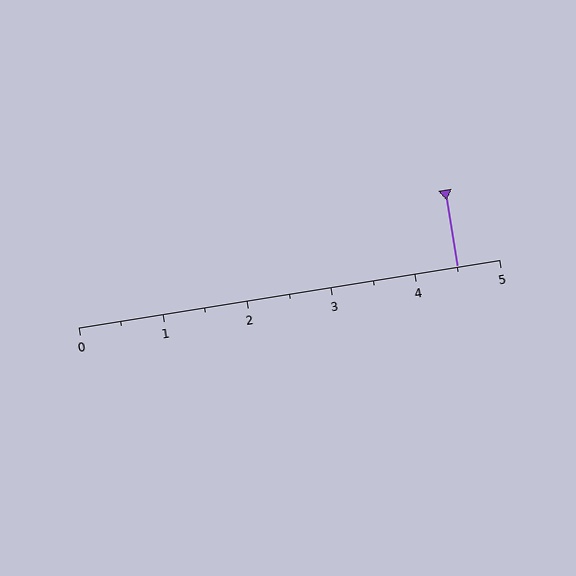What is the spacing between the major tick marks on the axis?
The major ticks are spaced 1 apart.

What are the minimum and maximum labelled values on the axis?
The axis runs from 0 to 5.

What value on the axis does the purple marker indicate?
The marker indicates approximately 4.5.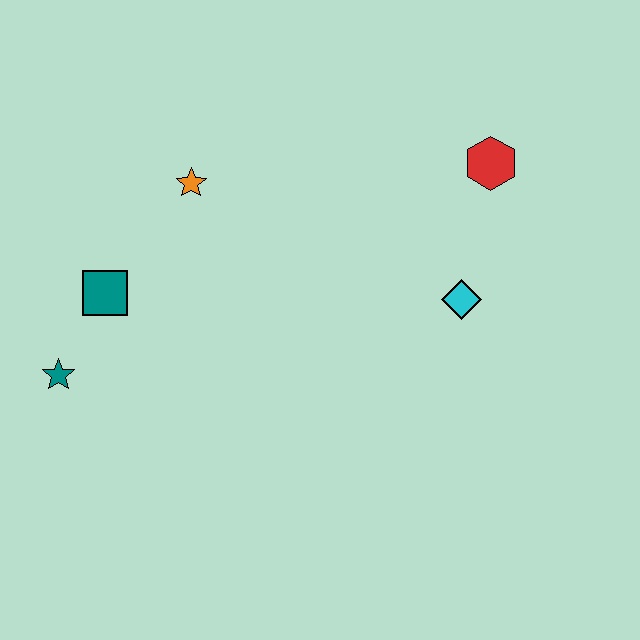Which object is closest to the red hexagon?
The cyan diamond is closest to the red hexagon.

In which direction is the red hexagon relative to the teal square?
The red hexagon is to the right of the teal square.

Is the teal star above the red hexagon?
No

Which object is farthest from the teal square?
The red hexagon is farthest from the teal square.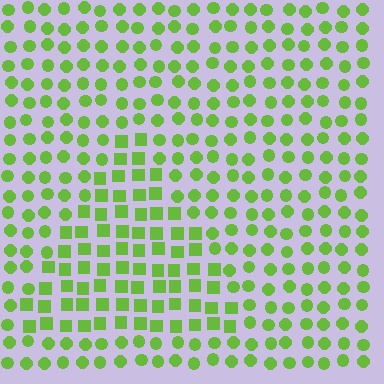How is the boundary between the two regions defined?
The boundary is defined by a change in element shape: squares inside vs. circles outside. All elements share the same color and spacing.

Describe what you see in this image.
The image is filled with small lime elements arranged in a uniform grid. A triangle-shaped region contains squares, while the surrounding area contains circles. The boundary is defined purely by the change in element shape.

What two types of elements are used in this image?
The image uses squares inside the triangle region and circles outside it.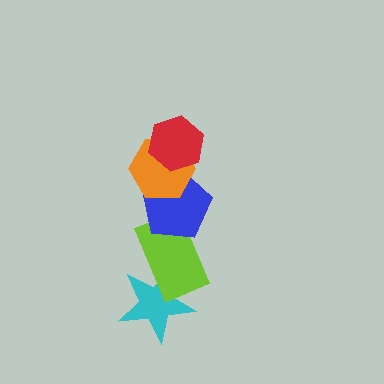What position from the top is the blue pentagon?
The blue pentagon is 3rd from the top.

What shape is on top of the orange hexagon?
The red hexagon is on top of the orange hexagon.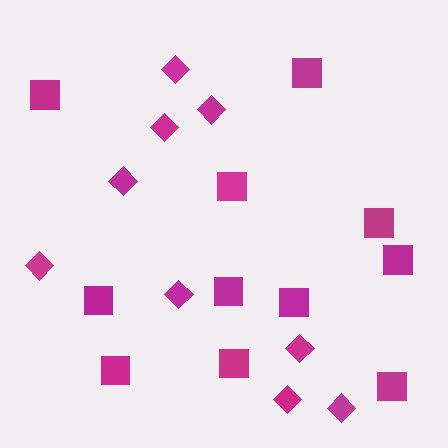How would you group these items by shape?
There are 2 groups: one group of diamonds (9) and one group of squares (11).